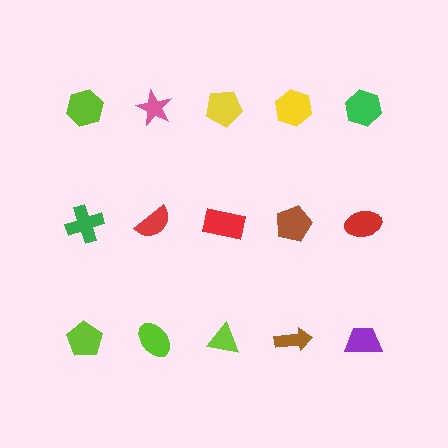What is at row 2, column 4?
A brown pentagon.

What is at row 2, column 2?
A red semicircle.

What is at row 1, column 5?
A green hexagon.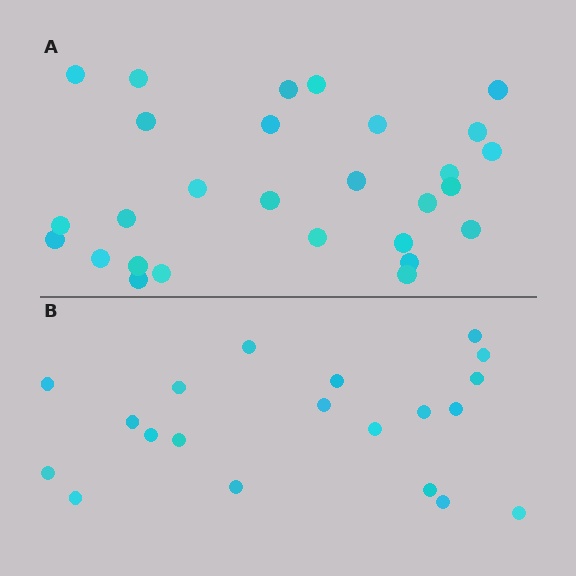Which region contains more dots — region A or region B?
Region A (the top region) has more dots.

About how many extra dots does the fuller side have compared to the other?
Region A has roughly 8 or so more dots than region B.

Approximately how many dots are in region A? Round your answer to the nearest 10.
About 30 dots. (The exact count is 28, which rounds to 30.)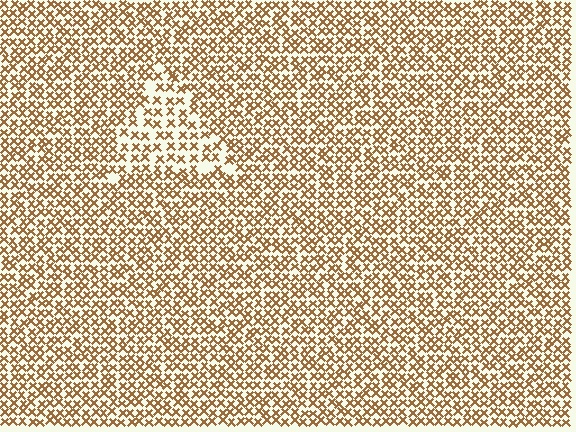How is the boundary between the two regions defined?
The boundary is defined by a change in element density (approximately 1.7x ratio). All elements are the same color, size, and shape.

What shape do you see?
I see a triangle.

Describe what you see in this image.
The image contains small brown elements arranged at two different densities. A triangle-shaped region is visible where the elements are less densely packed than the surrounding area.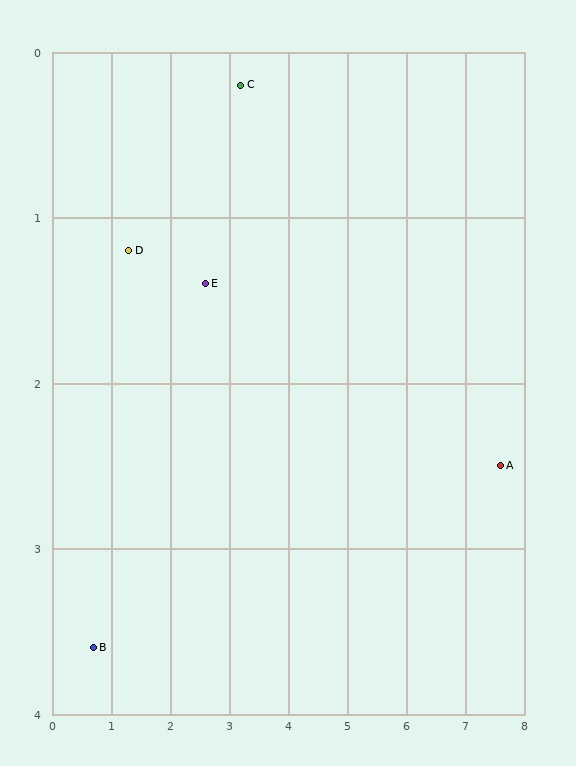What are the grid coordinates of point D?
Point D is at approximately (1.3, 1.2).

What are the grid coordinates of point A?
Point A is at approximately (7.6, 2.5).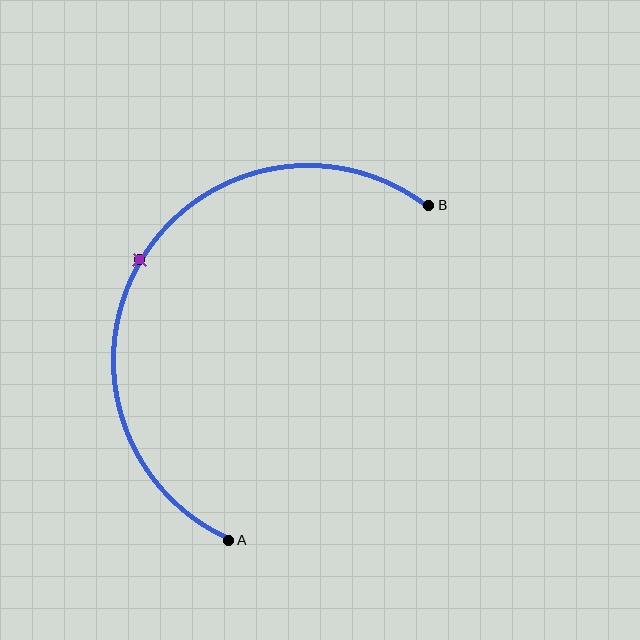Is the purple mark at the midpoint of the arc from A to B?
Yes. The purple mark lies on the arc at equal arc-length from both A and B — it is the arc midpoint.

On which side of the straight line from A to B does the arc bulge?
The arc bulges to the left of the straight line connecting A and B.